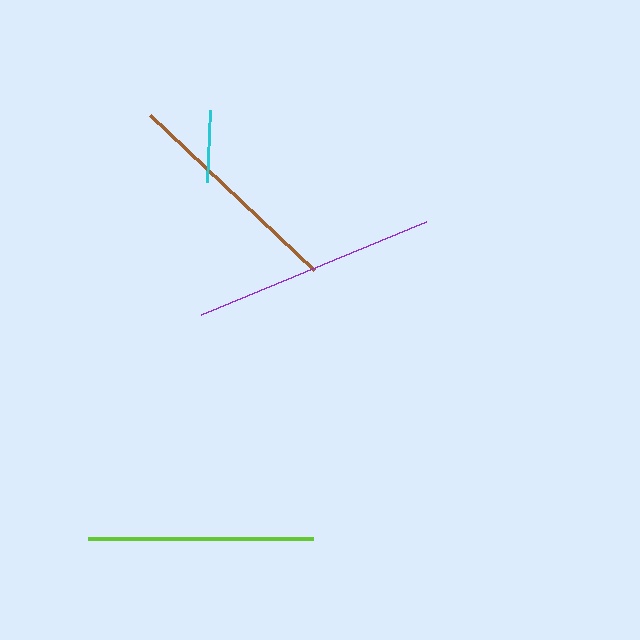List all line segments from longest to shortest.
From longest to shortest: purple, brown, lime, cyan.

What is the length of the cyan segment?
The cyan segment is approximately 72 pixels long.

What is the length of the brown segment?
The brown segment is approximately 226 pixels long.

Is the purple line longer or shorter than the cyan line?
The purple line is longer than the cyan line.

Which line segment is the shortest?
The cyan line is the shortest at approximately 72 pixels.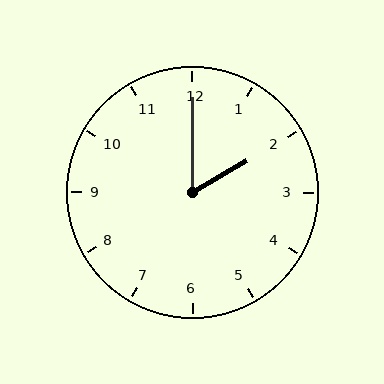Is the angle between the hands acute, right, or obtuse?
It is acute.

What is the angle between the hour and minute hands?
Approximately 60 degrees.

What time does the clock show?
2:00.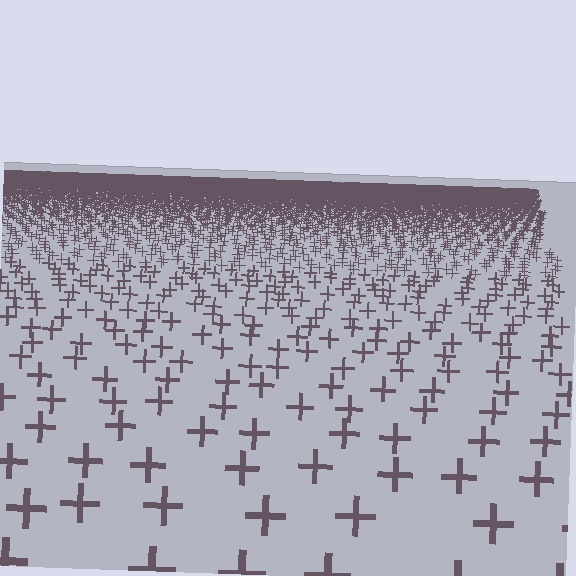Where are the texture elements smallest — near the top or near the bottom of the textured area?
Near the top.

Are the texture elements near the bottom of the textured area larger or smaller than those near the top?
Larger. Near the bottom, elements are closer to the viewer and appear at a bigger on-screen size.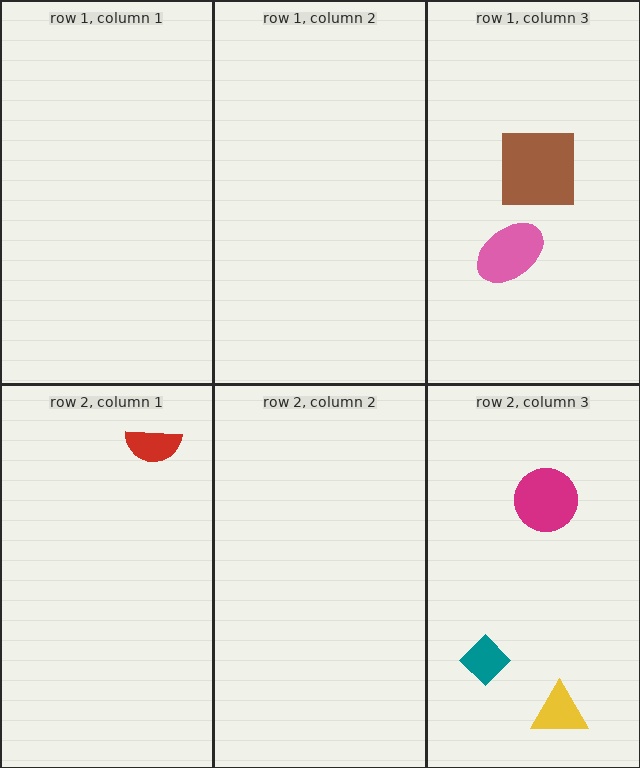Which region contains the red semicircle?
The row 2, column 1 region.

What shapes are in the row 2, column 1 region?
The red semicircle.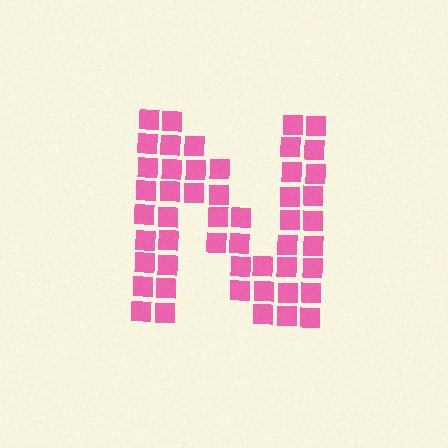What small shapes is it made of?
It is made of small squares.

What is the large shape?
The large shape is the letter N.